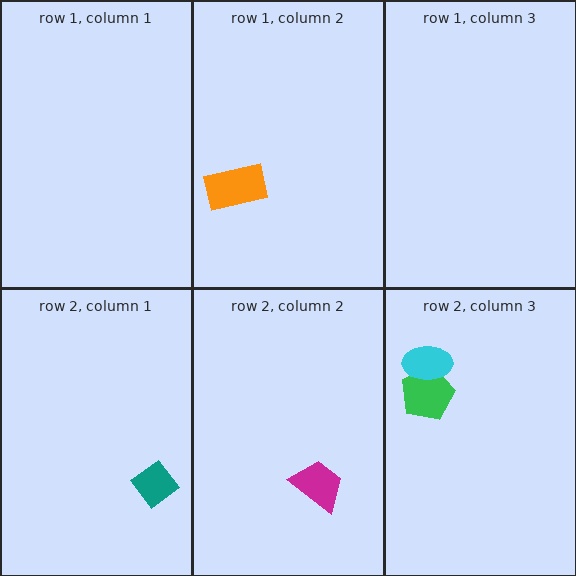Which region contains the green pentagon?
The row 2, column 3 region.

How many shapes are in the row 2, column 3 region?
2.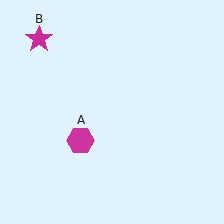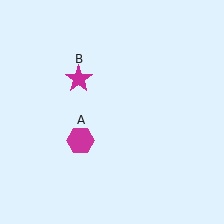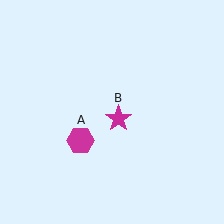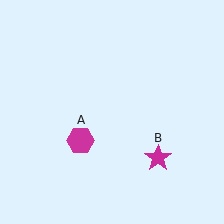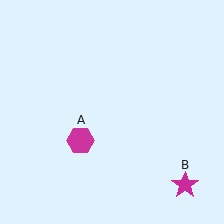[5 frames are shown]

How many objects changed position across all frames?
1 object changed position: magenta star (object B).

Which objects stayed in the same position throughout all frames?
Magenta hexagon (object A) remained stationary.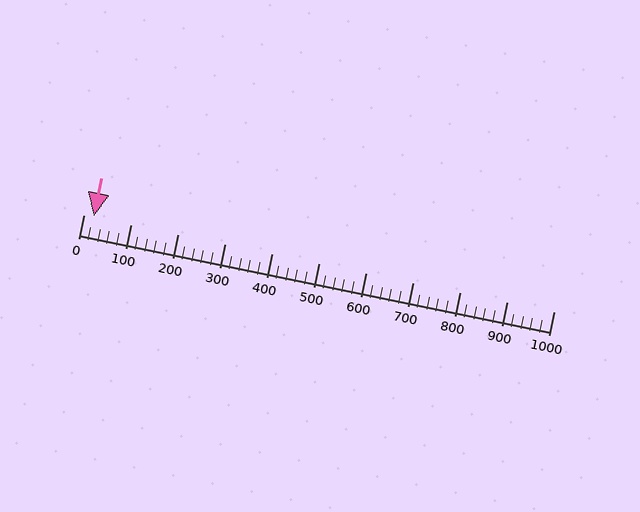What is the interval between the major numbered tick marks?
The major tick marks are spaced 100 units apart.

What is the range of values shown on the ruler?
The ruler shows values from 0 to 1000.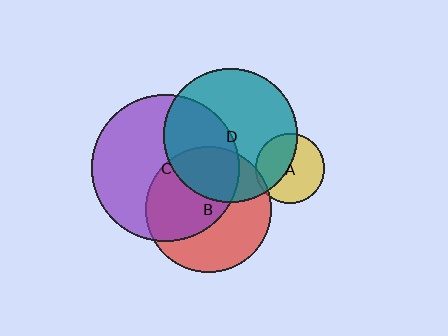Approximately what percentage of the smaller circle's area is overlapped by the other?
Approximately 5%.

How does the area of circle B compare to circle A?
Approximately 3.3 times.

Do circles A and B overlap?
Yes.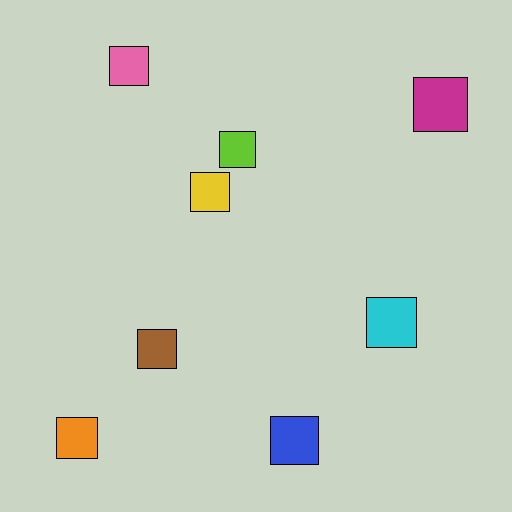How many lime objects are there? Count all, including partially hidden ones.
There is 1 lime object.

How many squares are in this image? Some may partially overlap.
There are 8 squares.